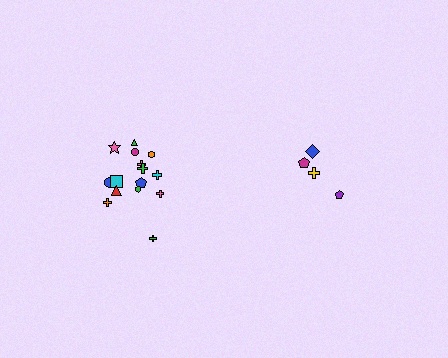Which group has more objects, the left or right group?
The left group.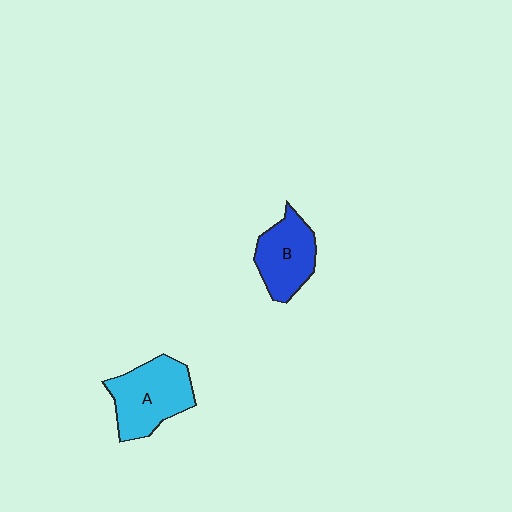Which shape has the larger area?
Shape A (cyan).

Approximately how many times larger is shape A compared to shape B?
Approximately 1.3 times.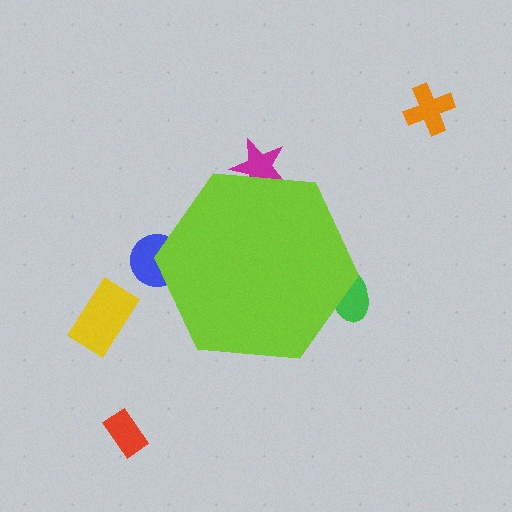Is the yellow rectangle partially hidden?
No, the yellow rectangle is fully visible.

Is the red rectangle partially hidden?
No, the red rectangle is fully visible.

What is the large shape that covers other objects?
A lime hexagon.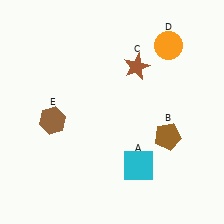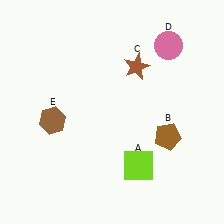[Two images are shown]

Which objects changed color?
A changed from cyan to lime. D changed from orange to pink.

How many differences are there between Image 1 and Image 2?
There are 2 differences between the two images.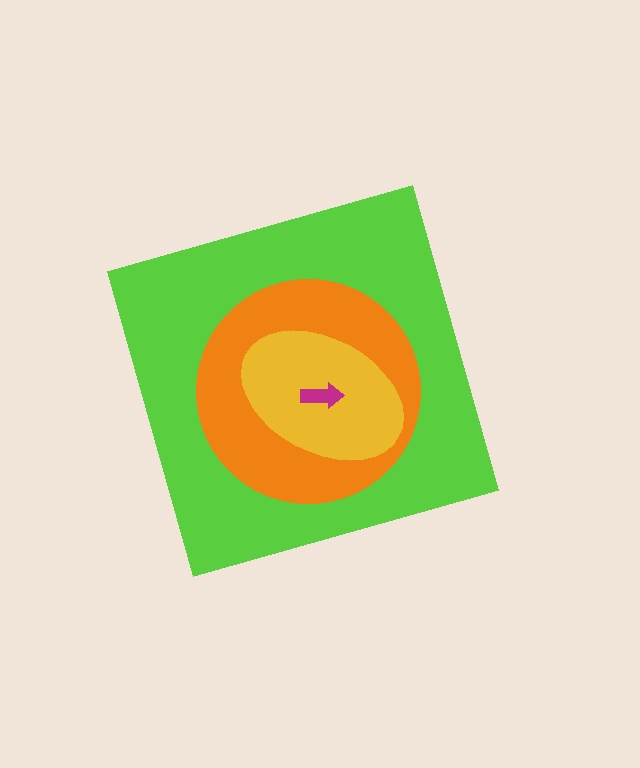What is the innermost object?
The magenta arrow.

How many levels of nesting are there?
4.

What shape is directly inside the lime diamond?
The orange circle.